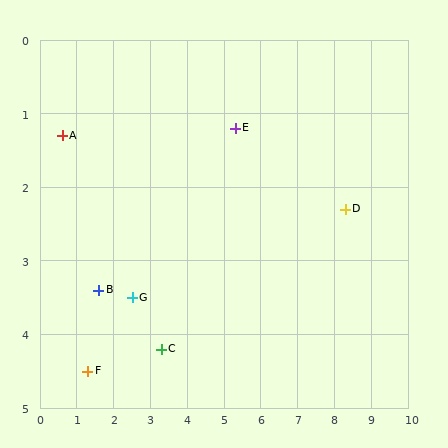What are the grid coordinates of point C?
Point C is at approximately (3.3, 4.2).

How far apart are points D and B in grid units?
Points D and B are about 6.8 grid units apart.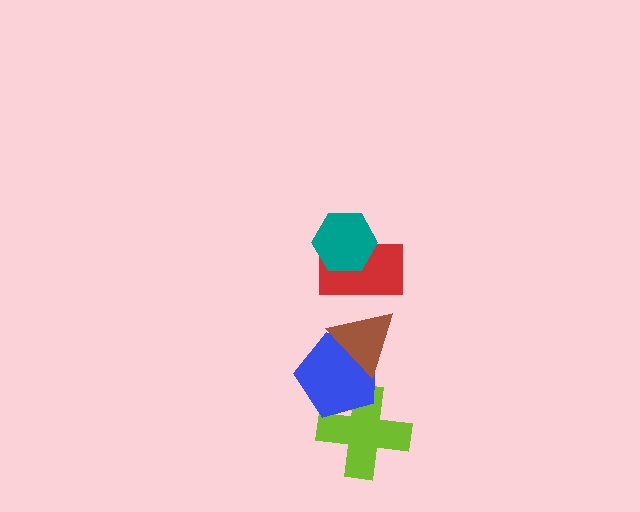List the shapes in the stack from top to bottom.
From top to bottom: the teal hexagon, the red rectangle, the brown triangle, the blue pentagon, the lime cross.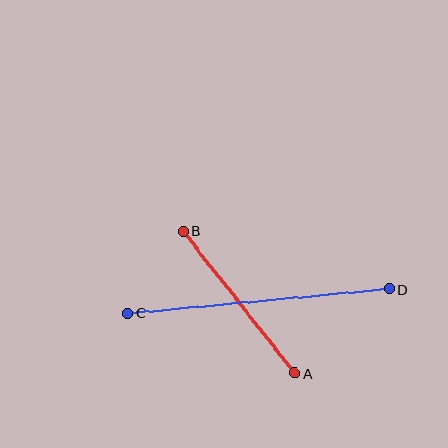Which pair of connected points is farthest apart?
Points C and D are farthest apart.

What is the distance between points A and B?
The distance is approximately 181 pixels.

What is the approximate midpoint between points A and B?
The midpoint is at approximately (239, 302) pixels.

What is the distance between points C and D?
The distance is approximately 262 pixels.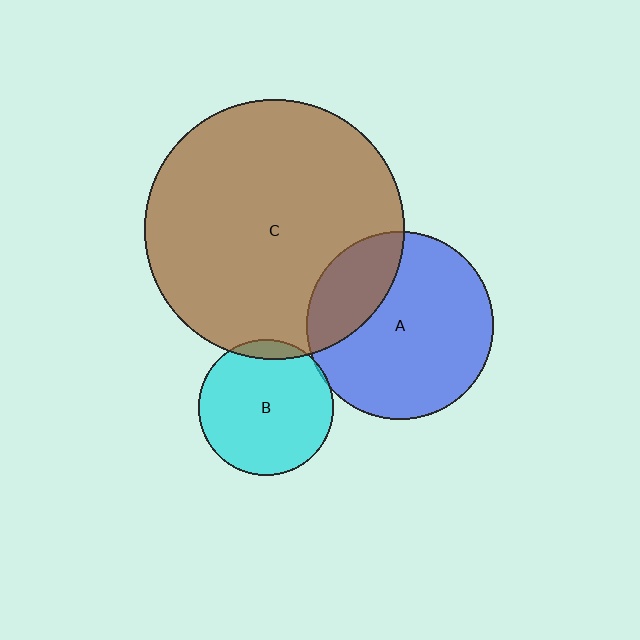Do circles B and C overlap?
Yes.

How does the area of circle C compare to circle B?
Approximately 3.7 times.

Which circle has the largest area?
Circle C (brown).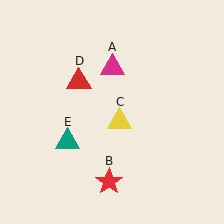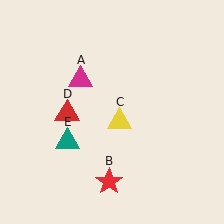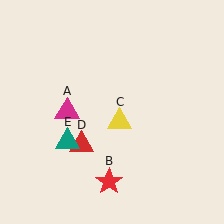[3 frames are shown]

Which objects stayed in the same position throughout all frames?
Red star (object B) and yellow triangle (object C) and teal triangle (object E) remained stationary.